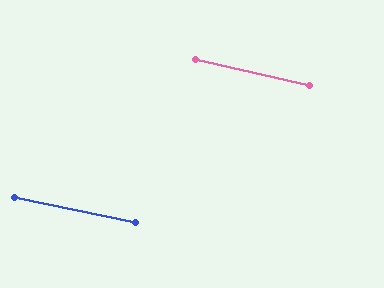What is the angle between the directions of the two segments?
Approximately 1 degree.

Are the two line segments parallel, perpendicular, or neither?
Parallel — their directions differ by only 1.3°.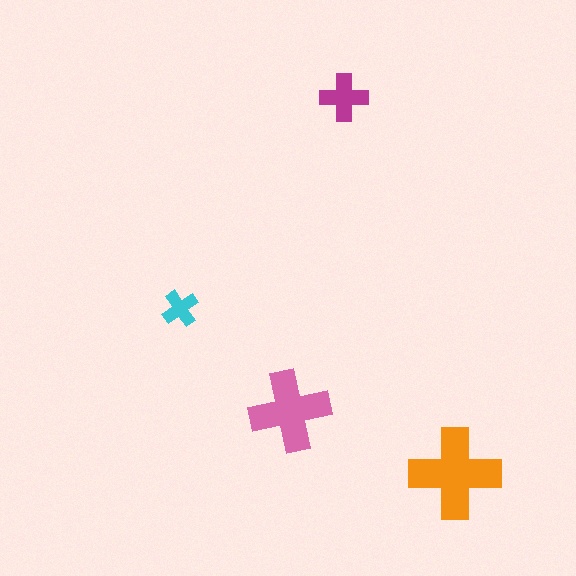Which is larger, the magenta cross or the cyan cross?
The magenta one.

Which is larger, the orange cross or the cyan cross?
The orange one.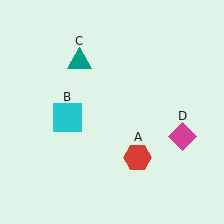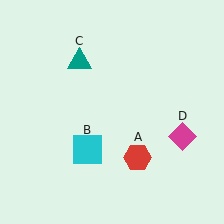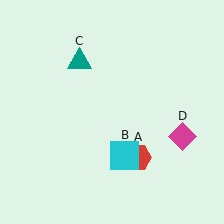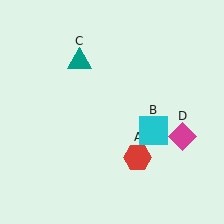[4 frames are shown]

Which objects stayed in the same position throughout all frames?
Red hexagon (object A) and teal triangle (object C) and magenta diamond (object D) remained stationary.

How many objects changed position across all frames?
1 object changed position: cyan square (object B).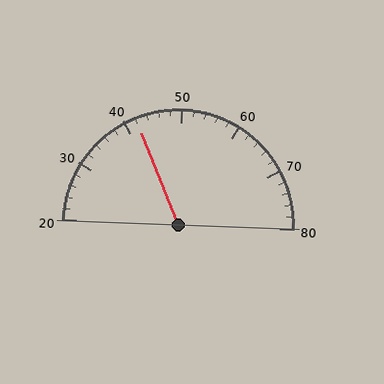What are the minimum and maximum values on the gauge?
The gauge ranges from 20 to 80.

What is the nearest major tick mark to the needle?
The nearest major tick mark is 40.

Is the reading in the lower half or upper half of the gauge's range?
The reading is in the lower half of the range (20 to 80).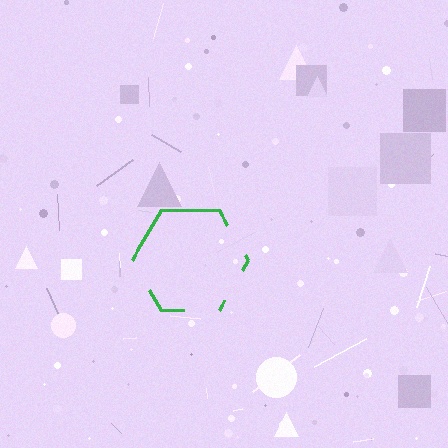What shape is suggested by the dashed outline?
The dashed outline suggests a hexagon.